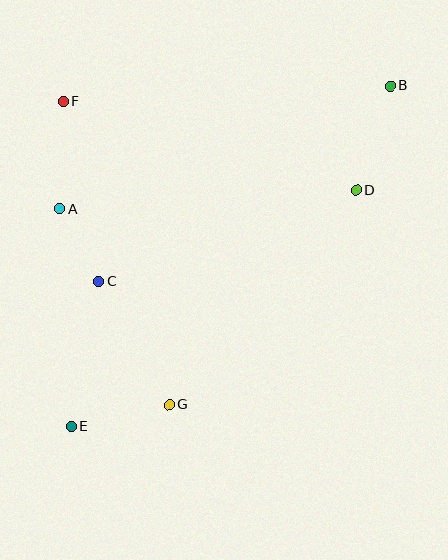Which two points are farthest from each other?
Points B and E are farthest from each other.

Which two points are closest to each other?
Points A and C are closest to each other.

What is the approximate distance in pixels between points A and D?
The distance between A and D is approximately 296 pixels.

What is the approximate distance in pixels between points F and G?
The distance between F and G is approximately 322 pixels.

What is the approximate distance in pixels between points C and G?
The distance between C and G is approximately 142 pixels.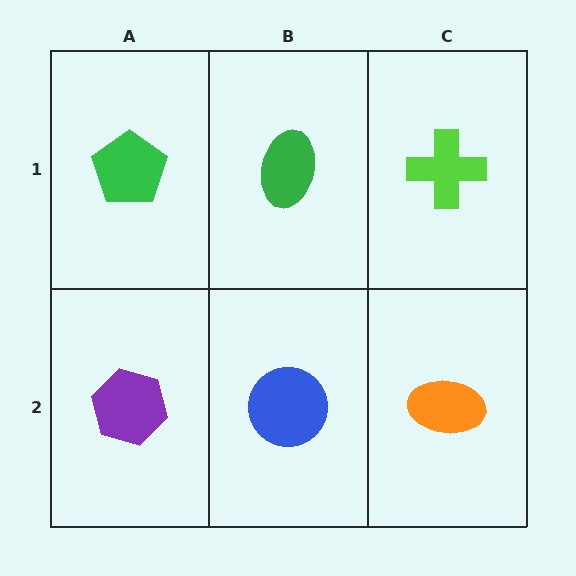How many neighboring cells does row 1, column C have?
2.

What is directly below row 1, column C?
An orange ellipse.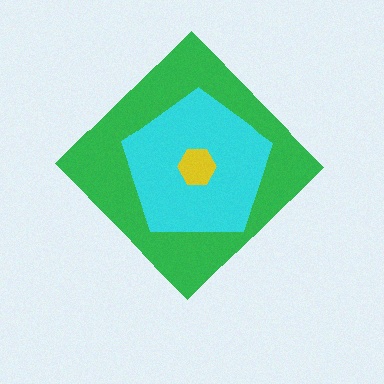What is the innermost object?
The yellow hexagon.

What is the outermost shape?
The green diamond.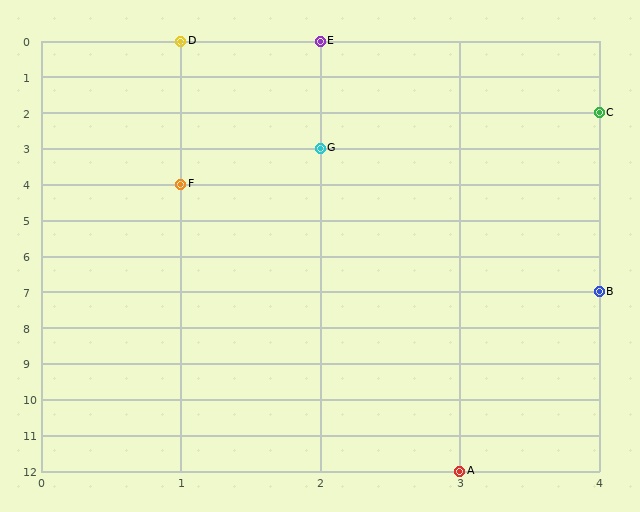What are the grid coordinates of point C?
Point C is at grid coordinates (4, 2).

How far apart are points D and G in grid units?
Points D and G are 1 column and 3 rows apart (about 3.2 grid units diagonally).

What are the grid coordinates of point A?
Point A is at grid coordinates (3, 12).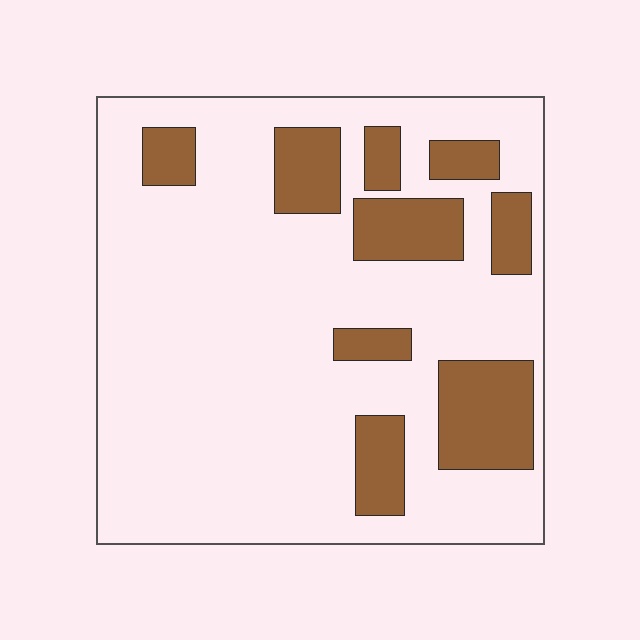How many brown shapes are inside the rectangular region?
9.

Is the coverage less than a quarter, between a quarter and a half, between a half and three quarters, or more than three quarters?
Less than a quarter.